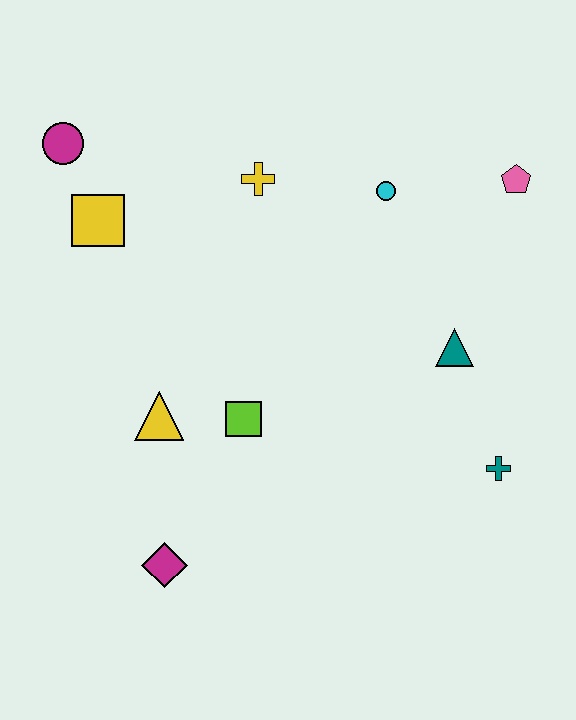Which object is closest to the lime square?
The yellow triangle is closest to the lime square.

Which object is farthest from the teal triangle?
The magenta circle is farthest from the teal triangle.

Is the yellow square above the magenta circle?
No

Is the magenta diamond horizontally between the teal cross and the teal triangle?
No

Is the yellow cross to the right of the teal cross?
No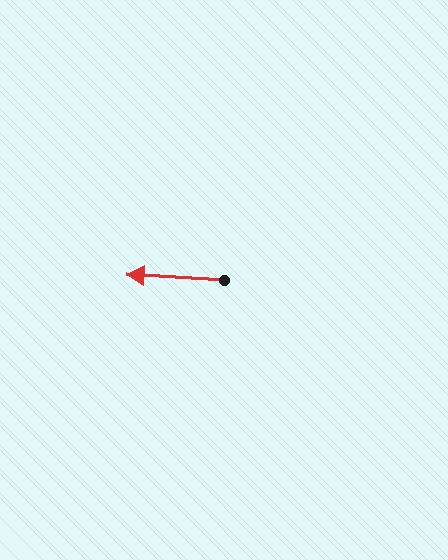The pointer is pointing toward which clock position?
Roughly 9 o'clock.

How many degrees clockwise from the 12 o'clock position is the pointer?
Approximately 273 degrees.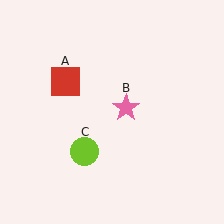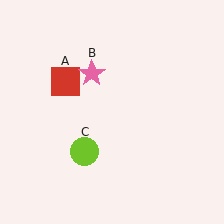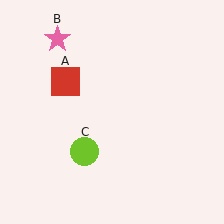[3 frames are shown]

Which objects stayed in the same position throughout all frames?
Red square (object A) and lime circle (object C) remained stationary.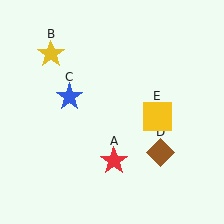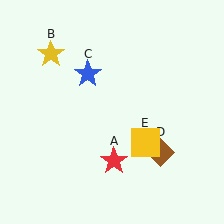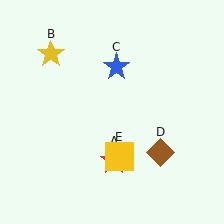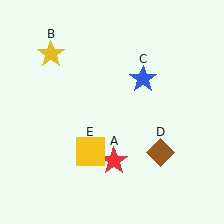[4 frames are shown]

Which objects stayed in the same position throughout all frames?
Red star (object A) and yellow star (object B) and brown diamond (object D) remained stationary.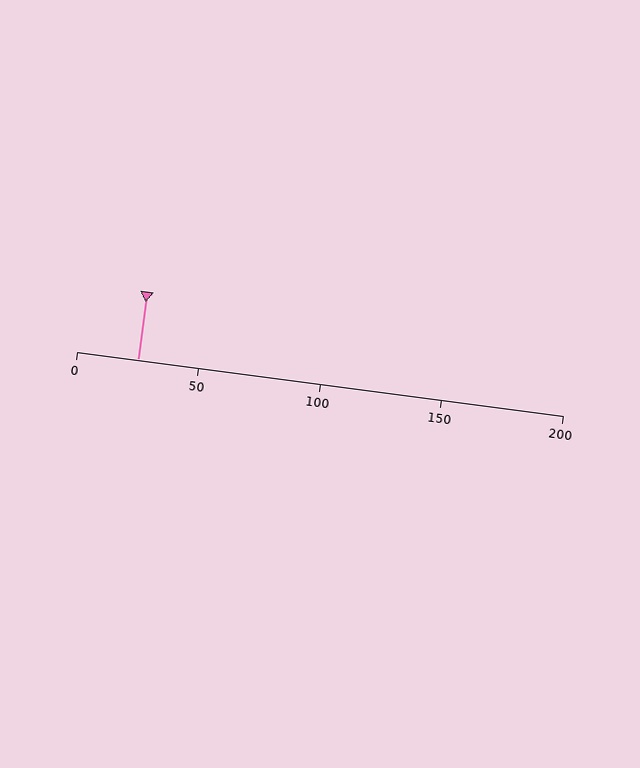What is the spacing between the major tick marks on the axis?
The major ticks are spaced 50 apart.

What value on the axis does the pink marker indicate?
The marker indicates approximately 25.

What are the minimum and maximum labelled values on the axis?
The axis runs from 0 to 200.